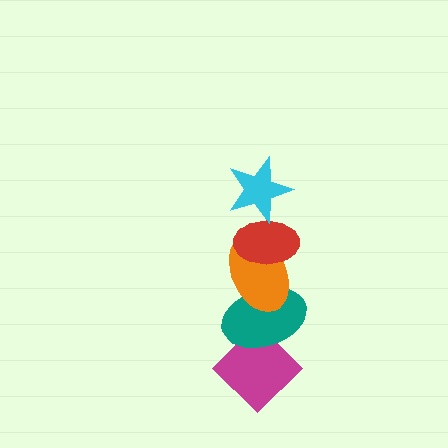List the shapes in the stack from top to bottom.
From top to bottom: the cyan star, the red ellipse, the orange ellipse, the teal ellipse, the magenta diamond.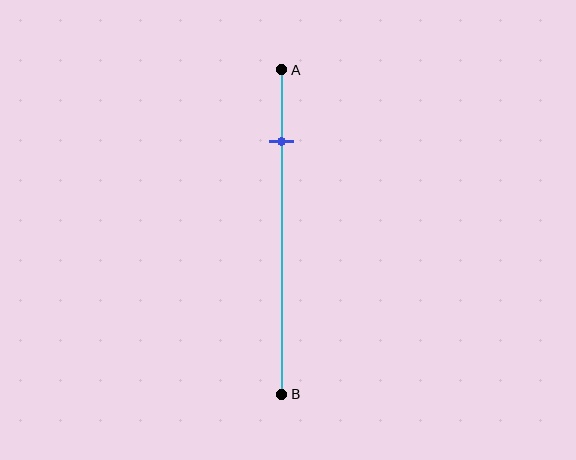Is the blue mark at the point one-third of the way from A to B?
No, the mark is at about 20% from A, not at the 33% one-third point.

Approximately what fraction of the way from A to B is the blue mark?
The blue mark is approximately 20% of the way from A to B.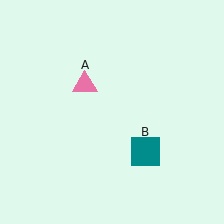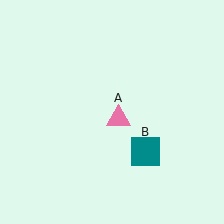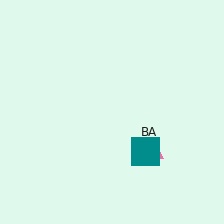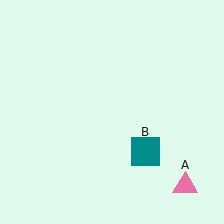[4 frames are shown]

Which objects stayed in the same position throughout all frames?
Teal square (object B) remained stationary.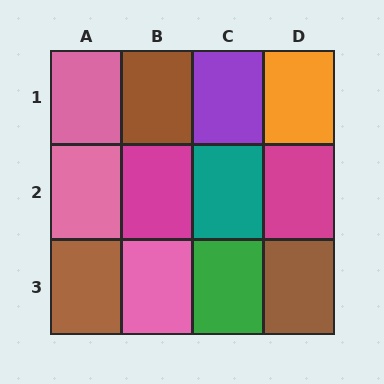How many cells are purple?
1 cell is purple.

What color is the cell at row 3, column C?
Green.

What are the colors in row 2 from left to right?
Pink, magenta, teal, magenta.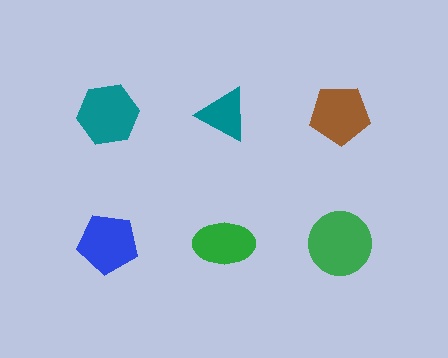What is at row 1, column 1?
A teal hexagon.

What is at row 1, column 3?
A brown pentagon.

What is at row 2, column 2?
A green ellipse.